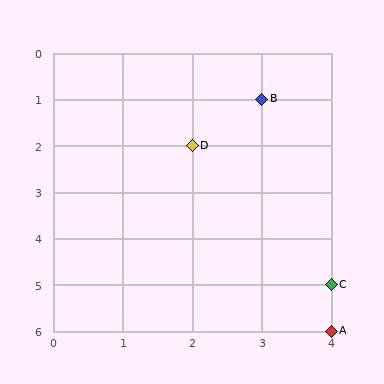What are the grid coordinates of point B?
Point B is at grid coordinates (3, 1).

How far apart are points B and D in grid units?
Points B and D are 1 column and 1 row apart (about 1.4 grid units diagonally).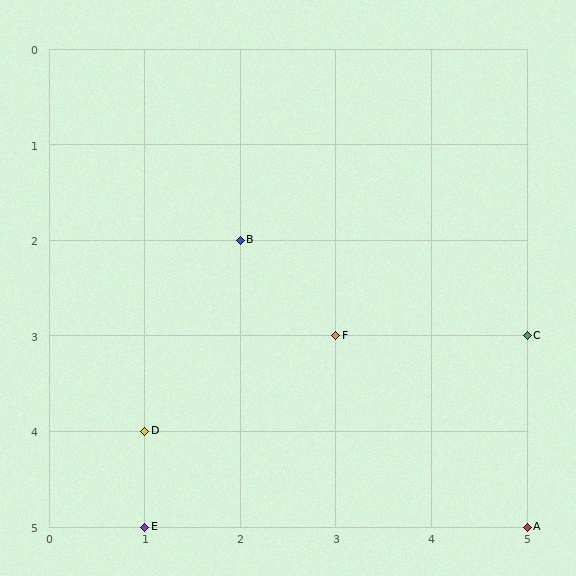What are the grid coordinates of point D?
Point D is at grid coordinates (1, 4).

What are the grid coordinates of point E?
Point E is at grid coordinates (1, 5).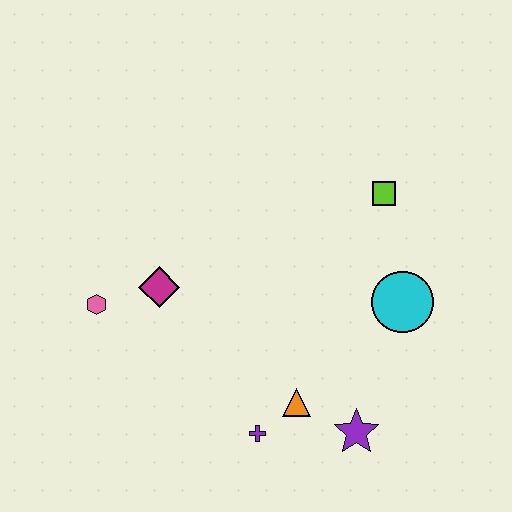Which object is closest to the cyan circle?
The lime square is closest to the cyan circle.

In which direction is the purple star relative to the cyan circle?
The purple star is below the cyan circle.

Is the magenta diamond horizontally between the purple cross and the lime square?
No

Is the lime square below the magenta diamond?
No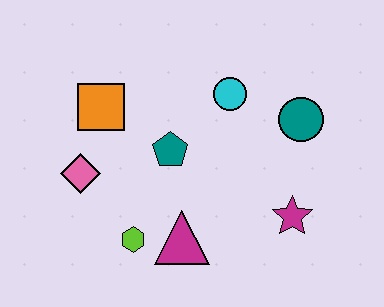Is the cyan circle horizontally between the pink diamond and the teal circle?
Yes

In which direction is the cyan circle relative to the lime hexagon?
The cyan circle is above the lime hexagon.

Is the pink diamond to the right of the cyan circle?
No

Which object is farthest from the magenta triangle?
The teal circle is farthest from the magenta triangle.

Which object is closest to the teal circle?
The cyan circle is closest to the teal circle.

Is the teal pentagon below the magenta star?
No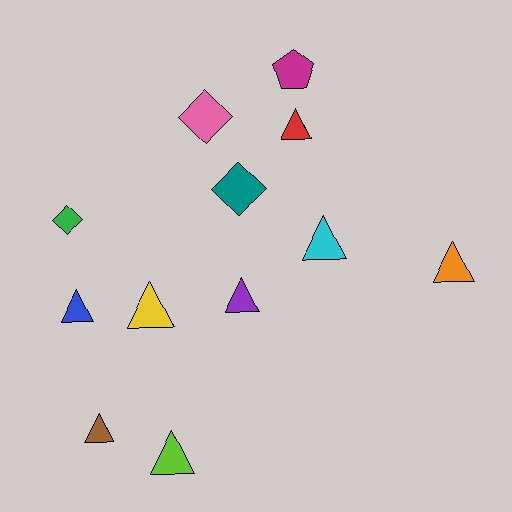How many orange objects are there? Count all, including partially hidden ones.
There is 1 orange object.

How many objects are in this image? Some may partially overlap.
There are 12 objects.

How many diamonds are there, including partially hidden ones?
There are 3 diamonds.